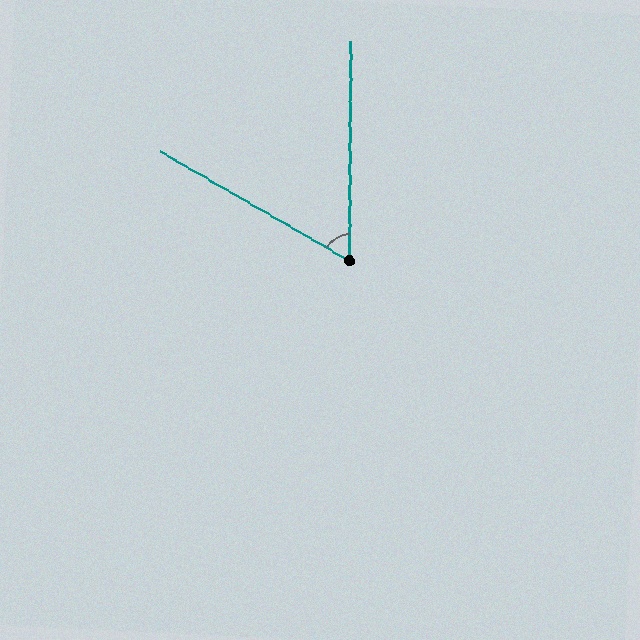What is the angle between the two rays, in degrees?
Approximately 60 degrees.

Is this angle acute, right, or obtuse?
It is acute.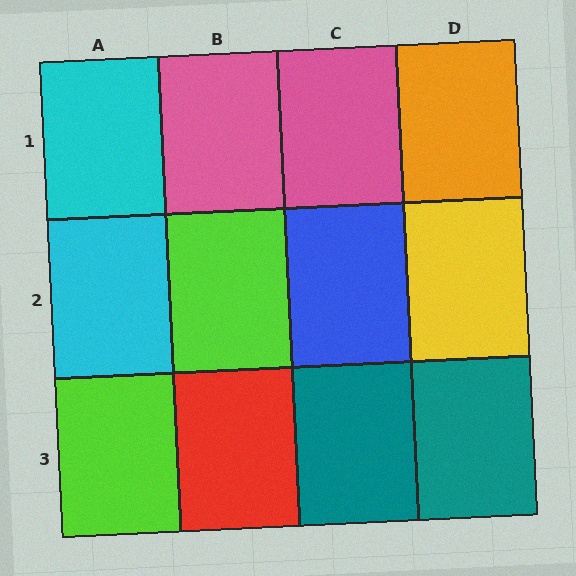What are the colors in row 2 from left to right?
Cyan, lime, blue, yellow.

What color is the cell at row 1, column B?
Pink.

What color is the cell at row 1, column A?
Cyan.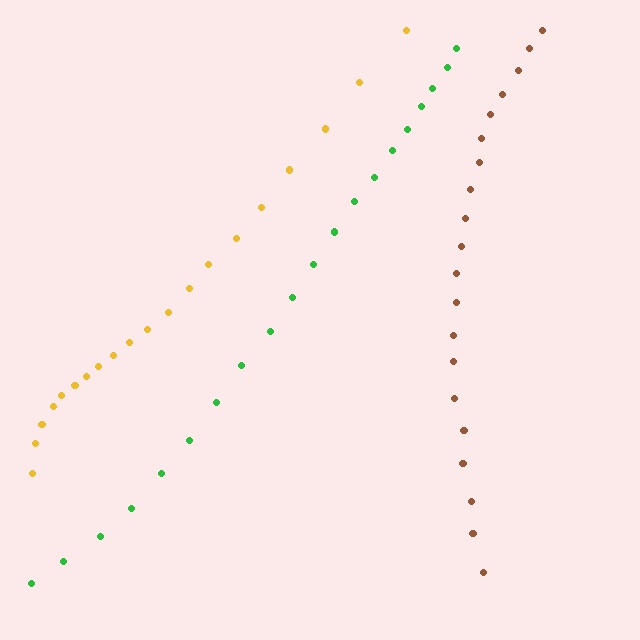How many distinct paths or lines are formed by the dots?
There are 3 distinct paths.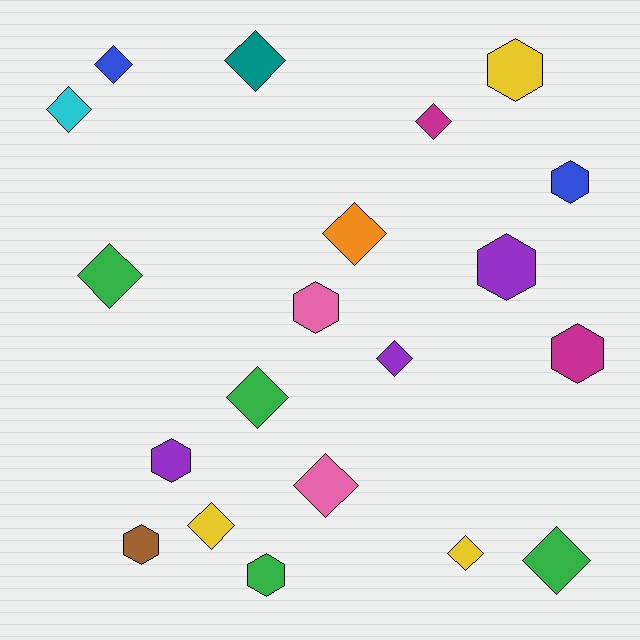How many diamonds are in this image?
There are 12 diamonds.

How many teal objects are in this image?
There is 1 teal object.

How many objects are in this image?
There are 20 objects.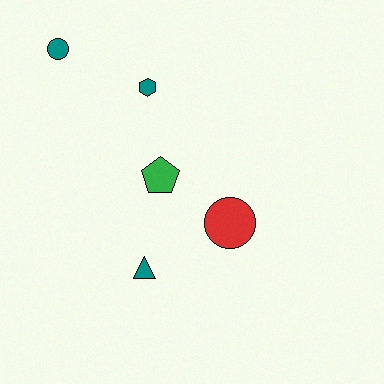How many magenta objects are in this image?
There are no magenta objects.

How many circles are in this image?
There are 2 circles.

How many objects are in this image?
There are 5 objects.